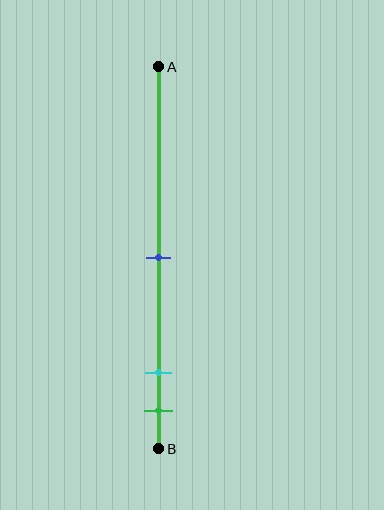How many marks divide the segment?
There are 3 marks dividing the segment.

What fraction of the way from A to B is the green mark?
The green mark is approximately 90% (0.9) of the way from A to B.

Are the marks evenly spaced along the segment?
No, the marks are not evenly spaced.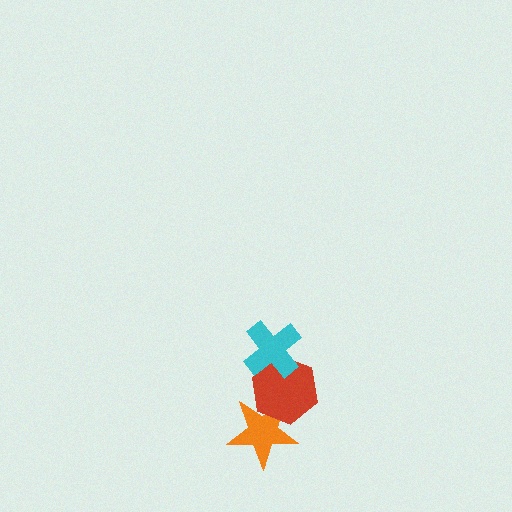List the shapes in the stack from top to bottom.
From top to bottom: the cyan cross, the red hexagon, the orange star.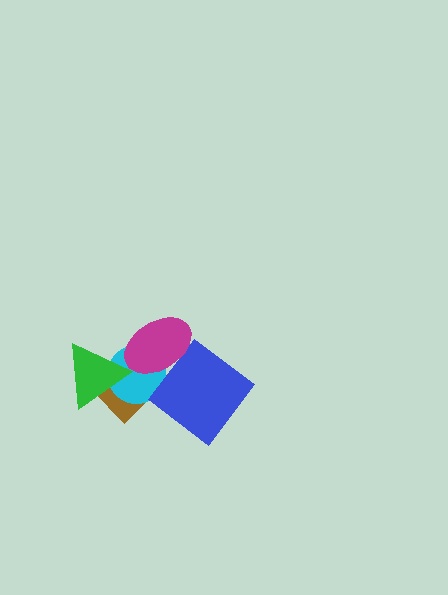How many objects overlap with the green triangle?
2 objects overlap with the green triangle.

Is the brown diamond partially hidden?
Yes, it is partially covered by another shape.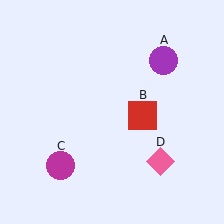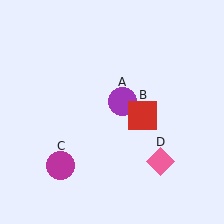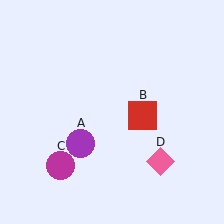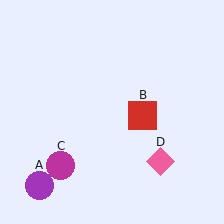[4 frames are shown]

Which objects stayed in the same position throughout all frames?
Red square (object B) and magenta circle (object C) and pink diamond (object D) remained stationary.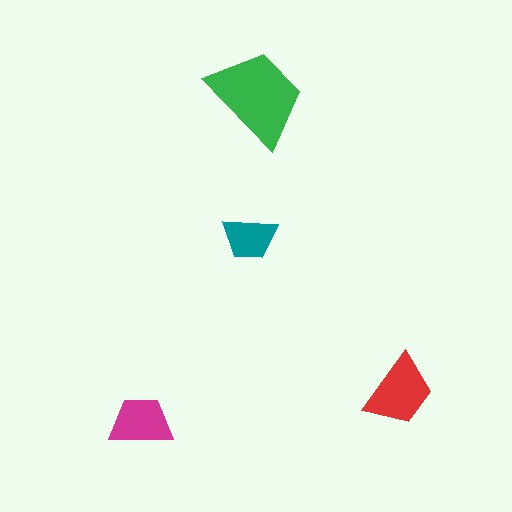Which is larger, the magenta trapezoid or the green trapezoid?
The green one.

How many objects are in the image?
There are 4 objects in the image.